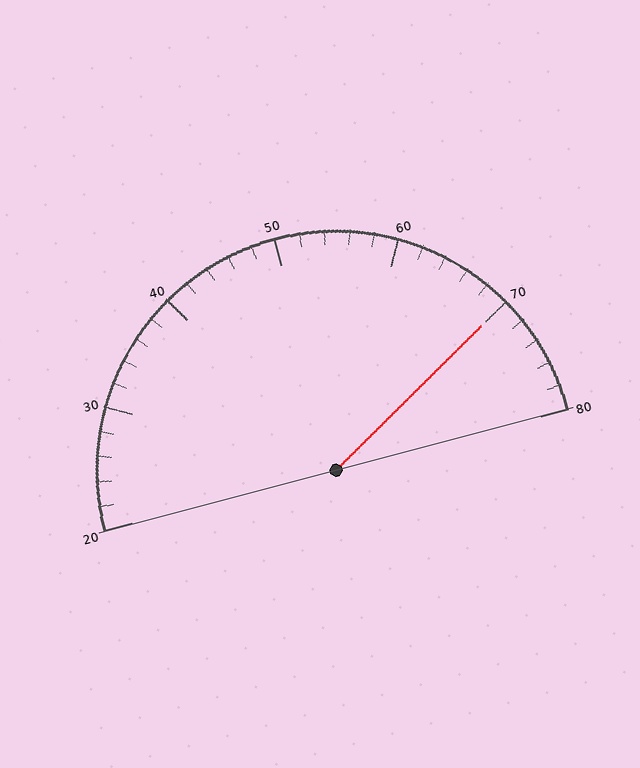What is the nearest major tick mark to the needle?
The nearest major tick mark is 70.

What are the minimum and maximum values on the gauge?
The gauge ranges from 20 to 80.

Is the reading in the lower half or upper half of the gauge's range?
The reading is in the upper half of the range (20 to 80).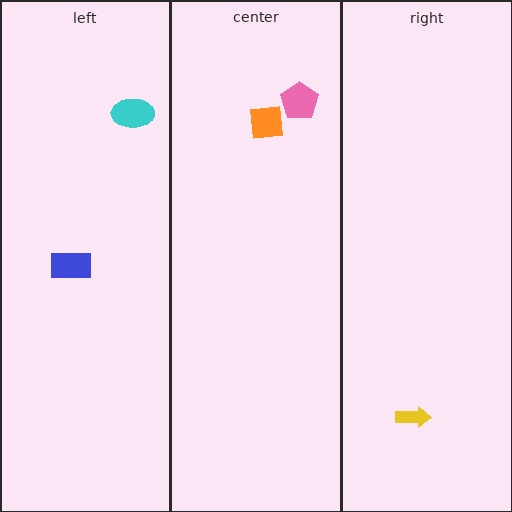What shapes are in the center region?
The pink pentagon, the orange square.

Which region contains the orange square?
The center region.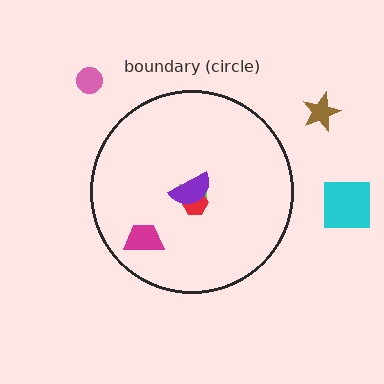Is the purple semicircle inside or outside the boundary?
Inside.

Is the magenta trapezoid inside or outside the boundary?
Inside.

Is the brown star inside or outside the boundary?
Outside.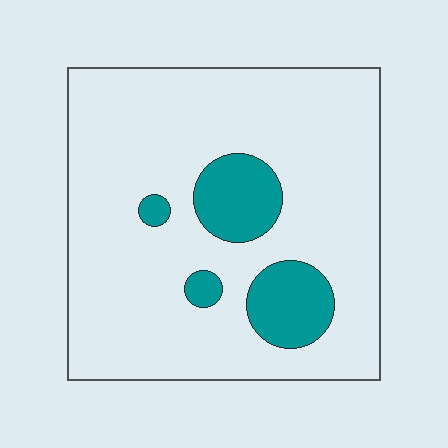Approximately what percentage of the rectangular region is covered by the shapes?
Approximately 15%.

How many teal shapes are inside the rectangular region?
4.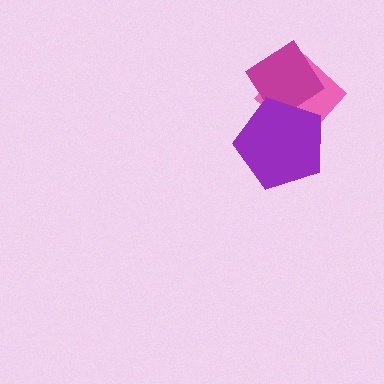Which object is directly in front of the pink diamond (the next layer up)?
The magenta diamond is directly in front of the pink diamond.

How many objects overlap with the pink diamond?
2 objects overlap with the pink diamond.